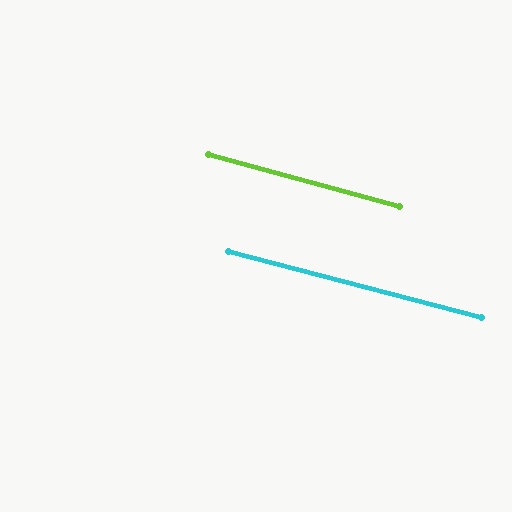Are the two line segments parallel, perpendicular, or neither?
Parallel — their directions differ by only 0.7°.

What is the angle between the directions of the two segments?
Approximately 1 degree.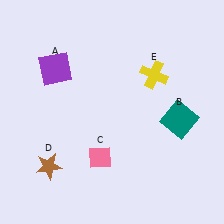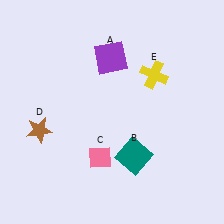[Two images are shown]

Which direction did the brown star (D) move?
The brown star (D) moved up.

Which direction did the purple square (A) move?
The purple square (A) moved right.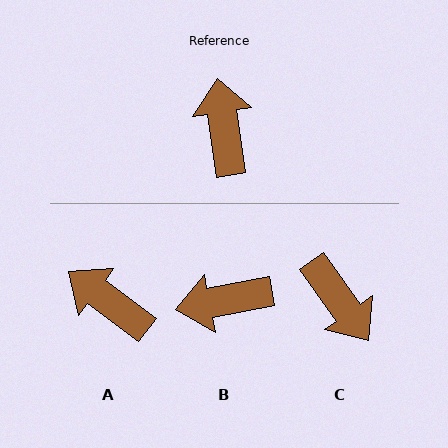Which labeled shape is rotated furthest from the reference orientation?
C, about 153 degrees away.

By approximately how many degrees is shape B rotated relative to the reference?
Approximately 93 degrees counter-clockwise.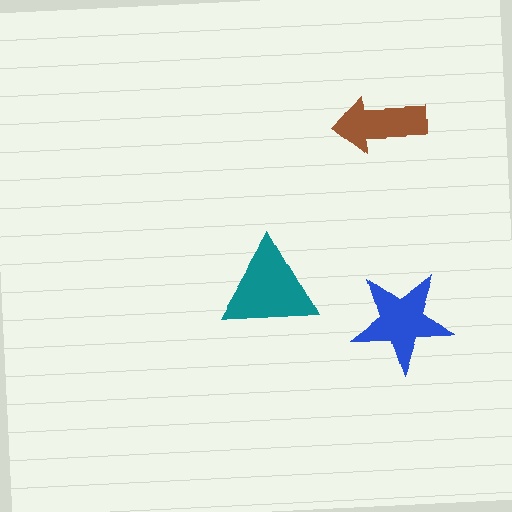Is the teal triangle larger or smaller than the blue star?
Larger.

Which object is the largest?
The teal triangle.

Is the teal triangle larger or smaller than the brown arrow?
Larger.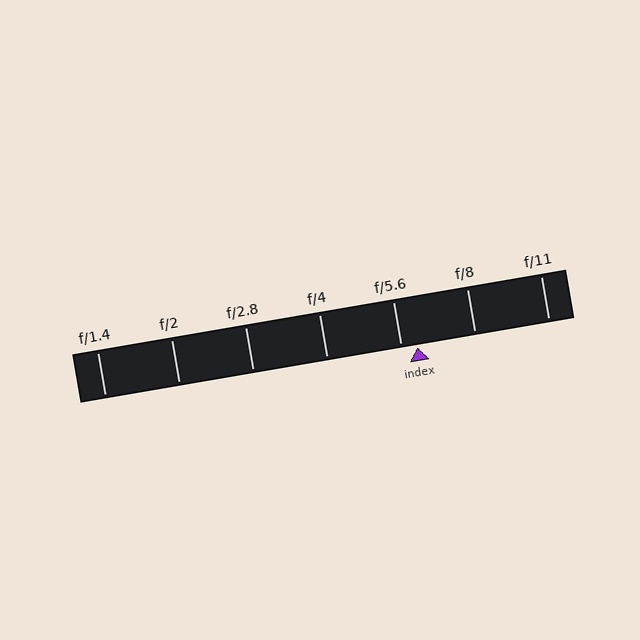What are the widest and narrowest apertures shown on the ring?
The widest aperture shown is f/1.4 and the narrowest is f/11.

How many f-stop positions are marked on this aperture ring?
There are 7 f-stop positions marked.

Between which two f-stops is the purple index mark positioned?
The index mark is between f/5.6 and f/8.